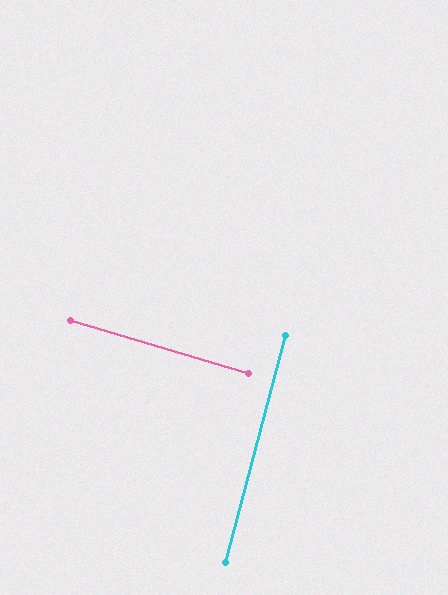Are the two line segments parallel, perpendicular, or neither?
Perpendicular — they meet at approximately 88°.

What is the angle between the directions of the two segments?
Approximately 88 degrees.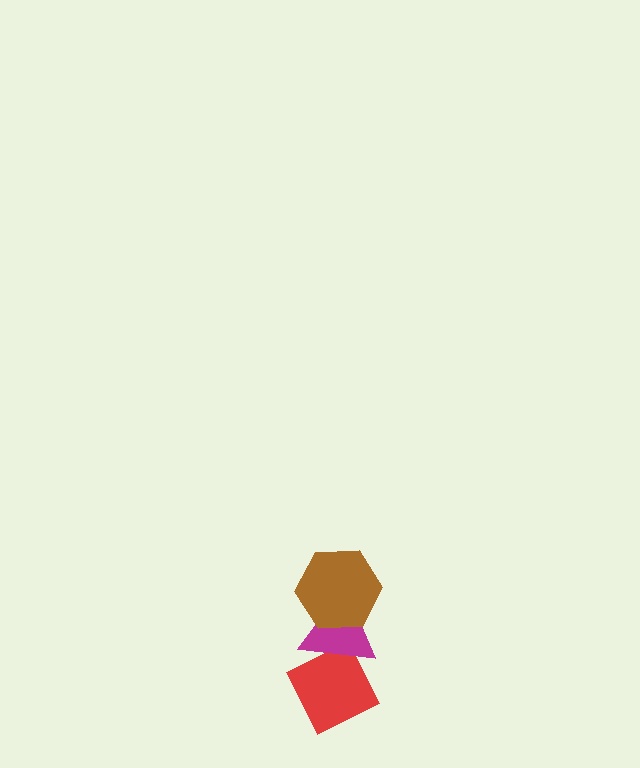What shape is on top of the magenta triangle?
The brown hexagon is on top of the magenta triangle.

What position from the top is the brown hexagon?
The brown hexagon is 1st from the top.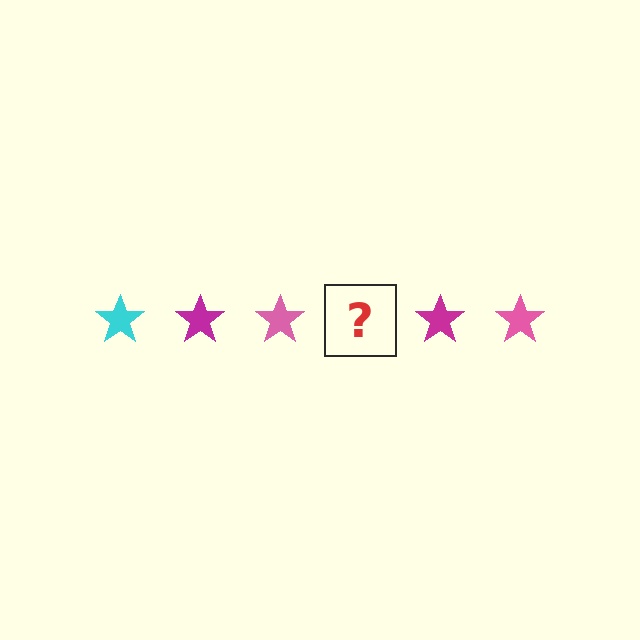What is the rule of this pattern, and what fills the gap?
The rule is that the pattern cycles through cyan, magenta, pink stars. The gap should be filled with a cyan star.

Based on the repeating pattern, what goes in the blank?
The blank should be a cyan star.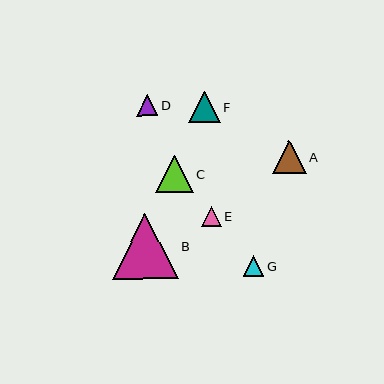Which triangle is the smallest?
Triangle E is the smallest with a size of approximately 20 pixels.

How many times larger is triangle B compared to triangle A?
Triangle B is approximately 2.0 times the size of triangle A.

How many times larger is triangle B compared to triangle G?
Triangle B is approximately 3.2 times the size of triangle G.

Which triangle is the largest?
Triangle B is the largest with a size of approximately 66 pixels.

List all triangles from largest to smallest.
From largest to smallest: B, C, A, F, D, G, E.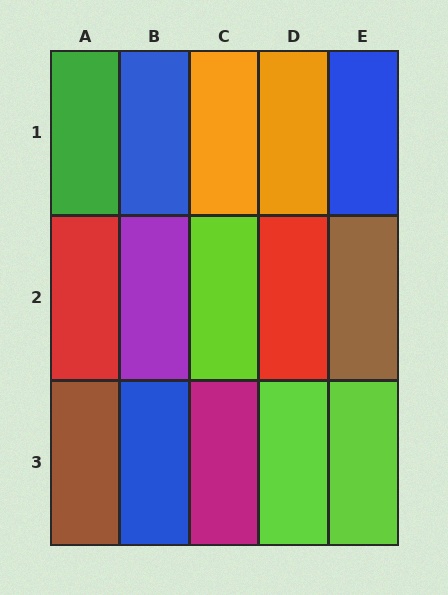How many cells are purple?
1 cell is purple.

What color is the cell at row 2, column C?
Lime.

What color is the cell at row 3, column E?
Lime.